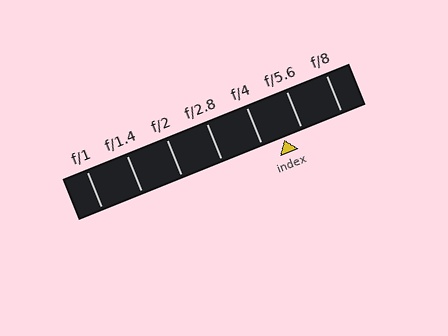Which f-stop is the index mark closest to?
The index mark is closest to f/5.6.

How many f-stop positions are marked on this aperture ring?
There are 7 f-stop positions marked.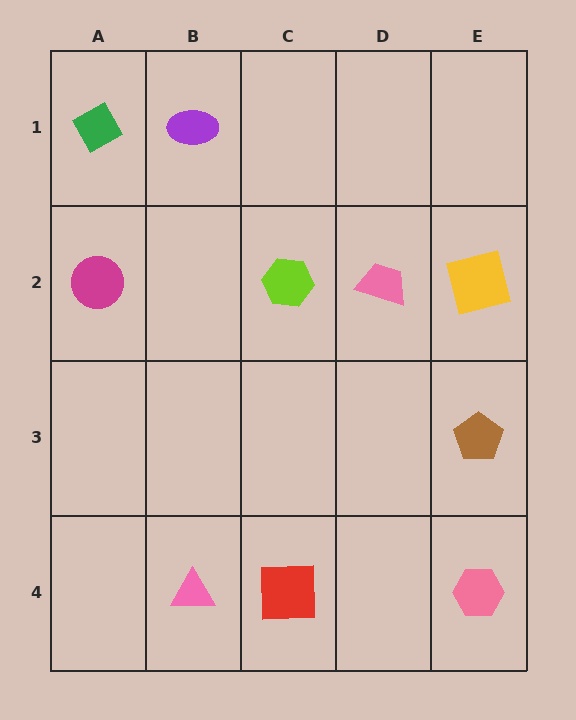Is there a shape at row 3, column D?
No, that cell is empty.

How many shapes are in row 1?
2 shapes.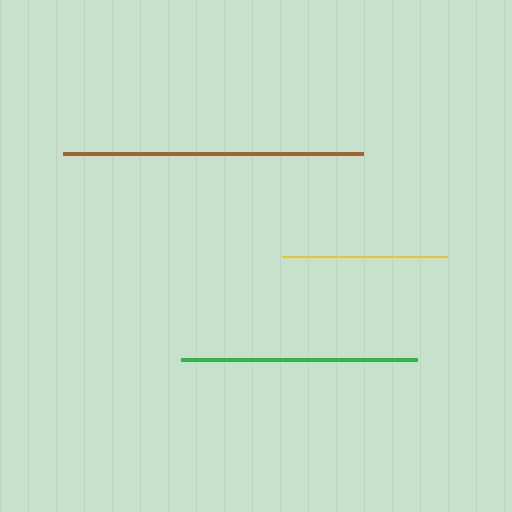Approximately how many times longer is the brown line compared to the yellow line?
The brown line is approximately 1.8 times the length of the yellow line.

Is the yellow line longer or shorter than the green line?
The green line is longer than the yellow line.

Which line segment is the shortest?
The yellow line is the shortest at approximately 165 pixels.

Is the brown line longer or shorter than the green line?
The brown line is longer than the green line.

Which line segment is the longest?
The brown line is the longest at approximately 300 pixels.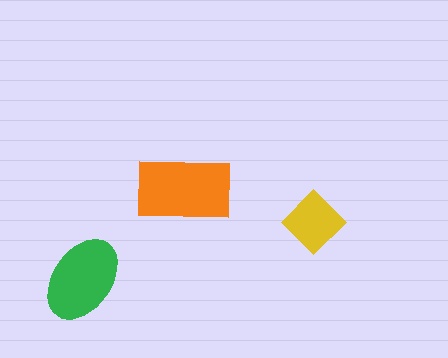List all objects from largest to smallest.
The orange rectangle, the green ellipse, the yellow diamond.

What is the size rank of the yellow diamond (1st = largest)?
3rd.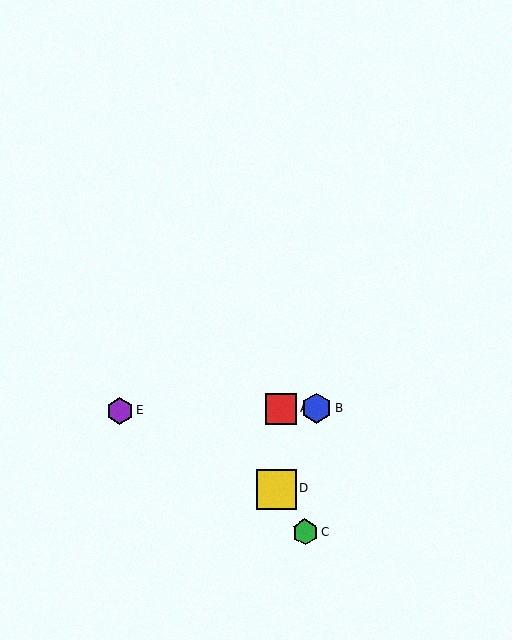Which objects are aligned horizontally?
Objects A, B, E are aligned horizontally.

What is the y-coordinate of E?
Object E is at y≈411.